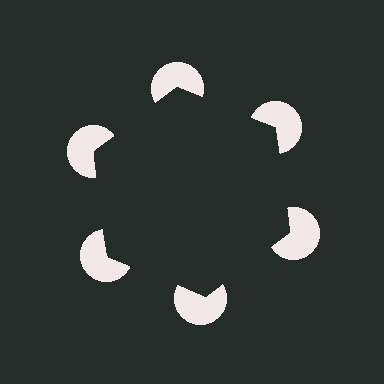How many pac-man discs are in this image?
There are 6 — one at each vertex of the illusory hexagon.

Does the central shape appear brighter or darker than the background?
It typically appears slightly darker than the background, even though no actual brightness change is drawn.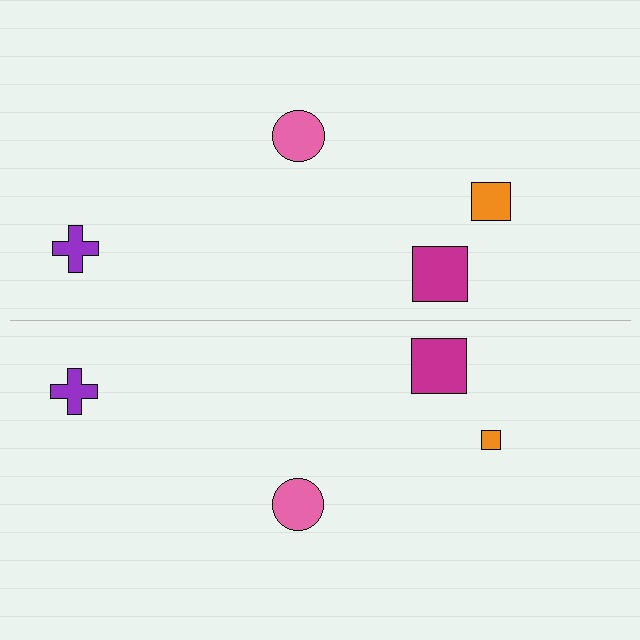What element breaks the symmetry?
The orange square on the bottom side has a different size than its mirror counterpart.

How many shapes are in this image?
There are 8 shapes in this image.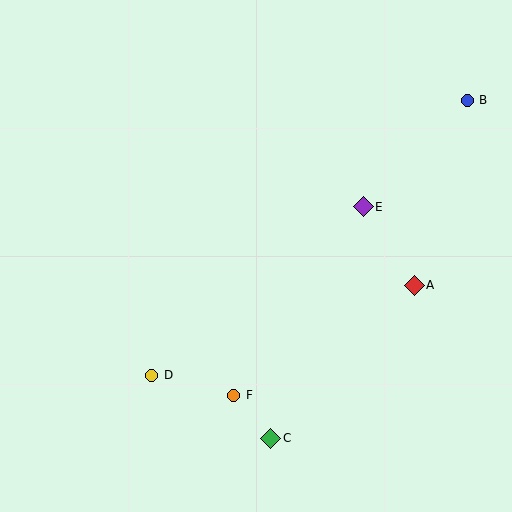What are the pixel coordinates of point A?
Point A is at (414, 285).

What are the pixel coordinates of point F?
Point F is at (234, 395).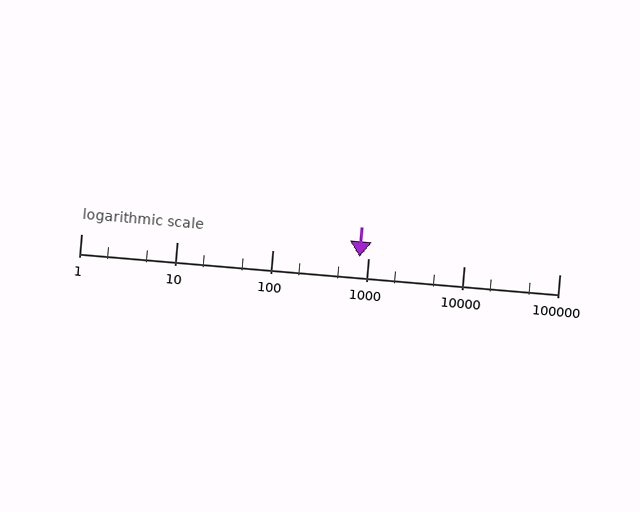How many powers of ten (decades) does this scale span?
The scale spans 5 decades, from 1 to 100000.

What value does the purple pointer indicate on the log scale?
The pointer indicates approximately 810.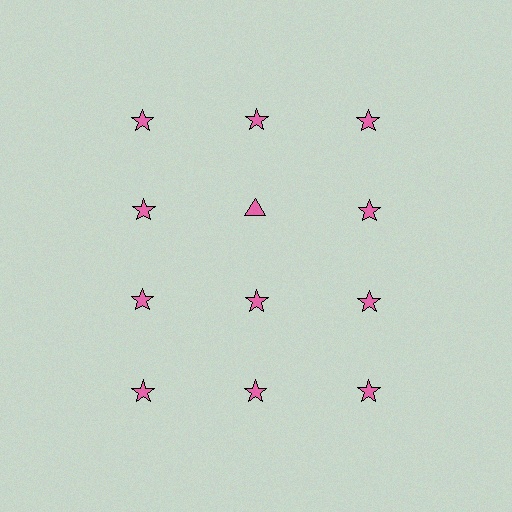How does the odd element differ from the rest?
It has a different shape: triangle instead of star.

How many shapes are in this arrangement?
There are 12 shapes arranged in a grid pattern.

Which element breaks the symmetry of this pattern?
The pink triangle in the second row, second from left column breaks the symmetry. All other shapes are pink stars.